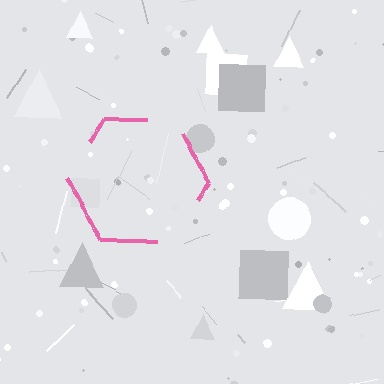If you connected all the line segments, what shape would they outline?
They would outline a hexagon.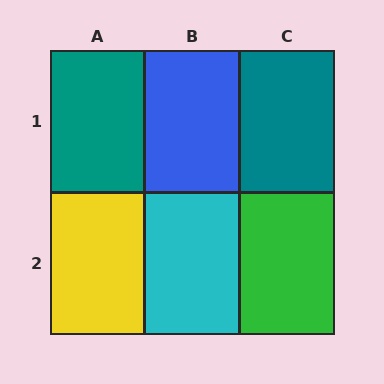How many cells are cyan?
1 cell is cyan.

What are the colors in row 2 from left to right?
Yellow, cyan, green.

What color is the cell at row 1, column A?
Teal.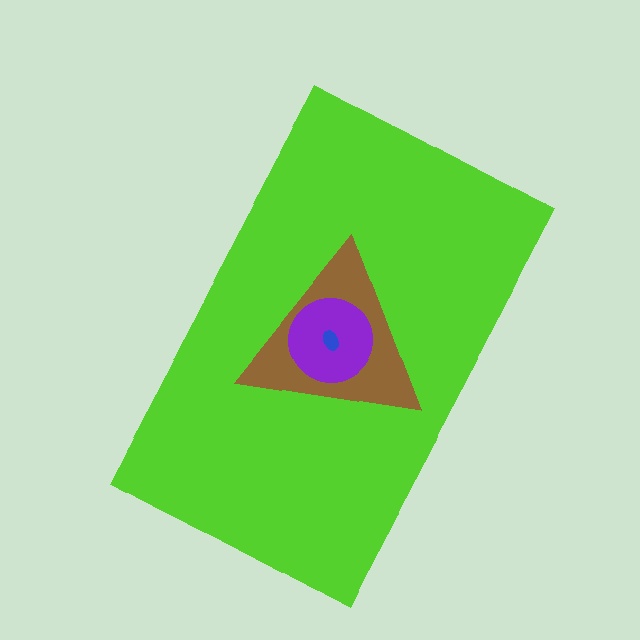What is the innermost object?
The blue ellipse.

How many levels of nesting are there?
4.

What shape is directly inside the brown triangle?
The purple circle.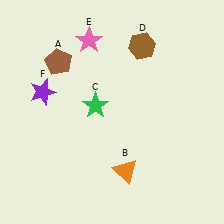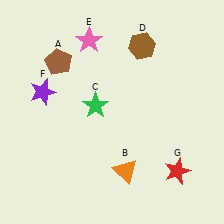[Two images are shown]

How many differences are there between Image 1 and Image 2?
There is 1 difference between the two images.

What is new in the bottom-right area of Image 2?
A red star (G) was added in the bottom-right area of Image 2.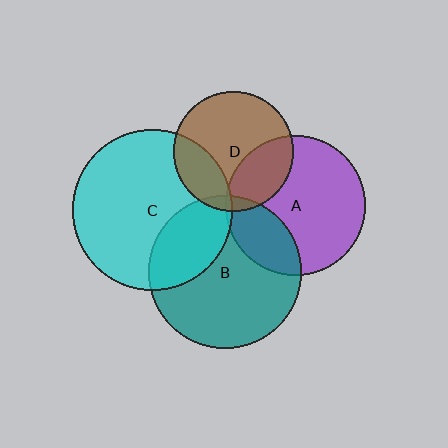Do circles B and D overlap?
Yes.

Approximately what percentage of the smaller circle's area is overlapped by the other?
Approximately 5%.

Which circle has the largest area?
Circle C (cyan).